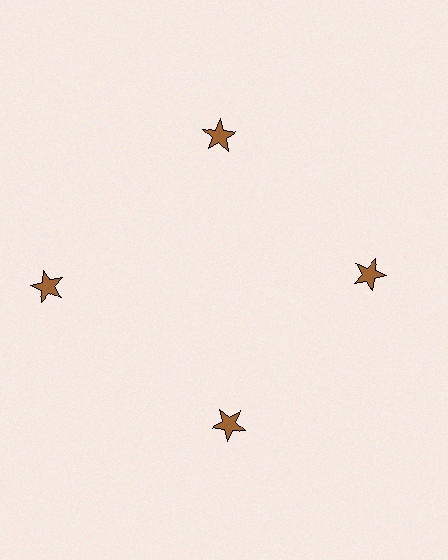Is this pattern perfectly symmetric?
No. The 4 brown stars are arranged in a ring, but one element near the 9 o'clock position is pushed outward from the center, breaking the 4-fold rotational symmetry.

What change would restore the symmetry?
The symmetry would be restored by moving it inward, back onto the ring so that all 4 stars sit at equal angles and equal distance from the center.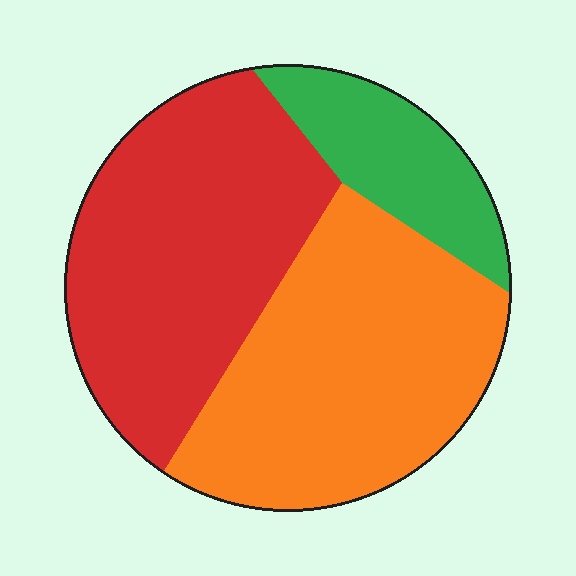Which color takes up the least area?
Green, at roughly 15%.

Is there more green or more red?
Red.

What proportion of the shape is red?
Red covers 42% of the shape.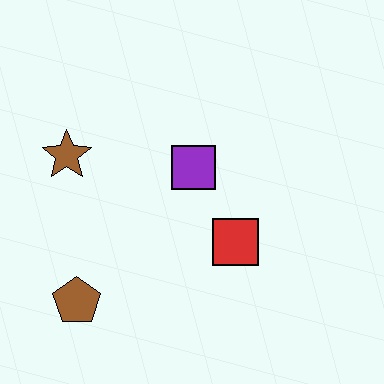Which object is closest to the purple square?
The red square is closest to the purple square.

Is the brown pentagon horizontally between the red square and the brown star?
Yes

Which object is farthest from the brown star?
The red square is farthest from the brown star.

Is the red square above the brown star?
No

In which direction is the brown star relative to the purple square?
The brown star is to the left of the purple square.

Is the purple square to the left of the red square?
Yes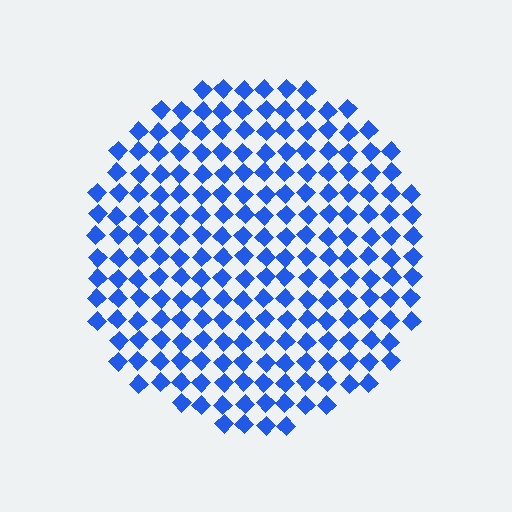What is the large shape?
The large shape is a circle.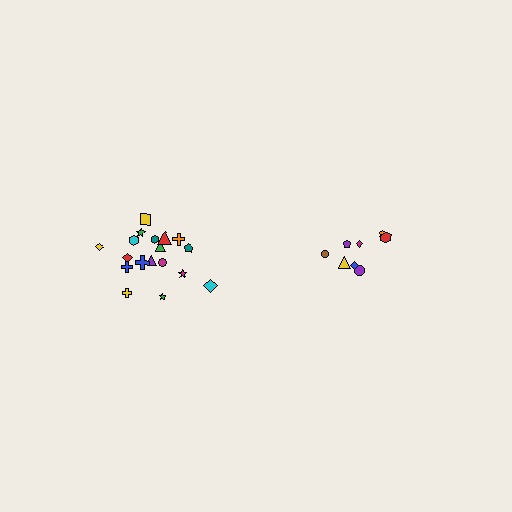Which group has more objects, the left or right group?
The left group.